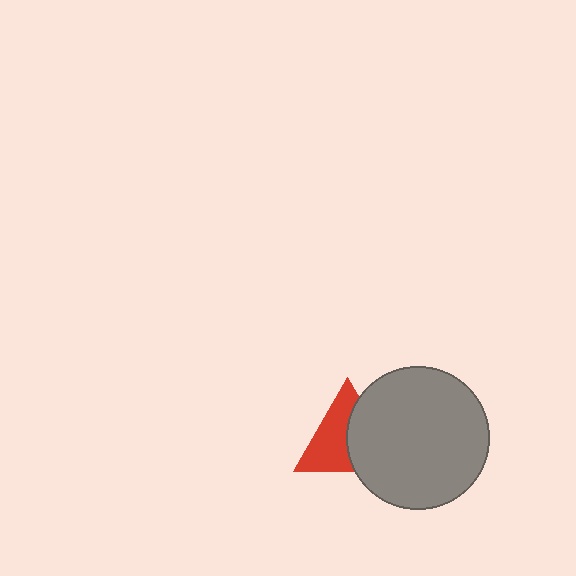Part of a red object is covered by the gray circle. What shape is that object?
It is a triangle.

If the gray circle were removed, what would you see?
You would see the complete red triangle.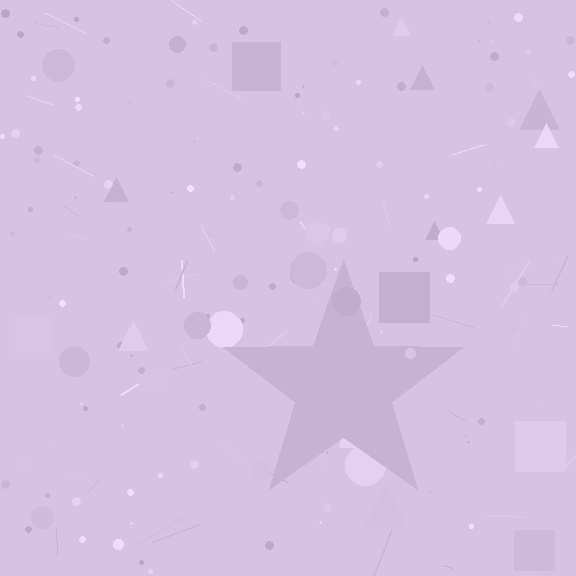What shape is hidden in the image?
A star is hidden in the image.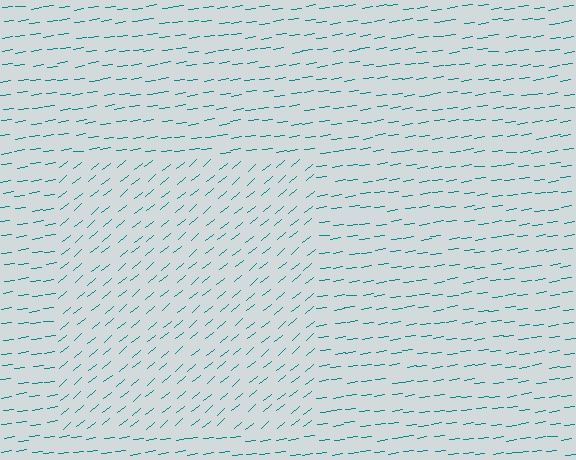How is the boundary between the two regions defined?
The boundary is defined purely by a change in line orientation (approximately 32 degrees difference). All lines are the same color and thickness.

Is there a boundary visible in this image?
Yes, there is a texture boundary formed by a change in line orientation.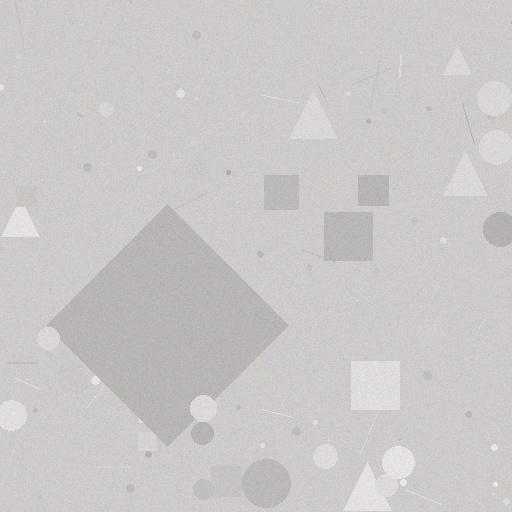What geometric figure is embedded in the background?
A diamond is embedded in the background.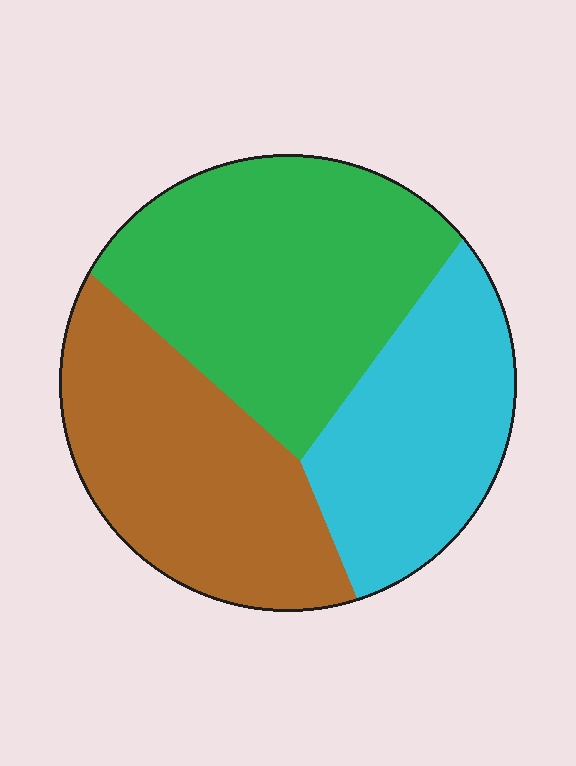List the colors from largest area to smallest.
From largest to smallest: green, brown, cyan.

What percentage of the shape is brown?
Brown takes up between a sixth and a third of the shape.